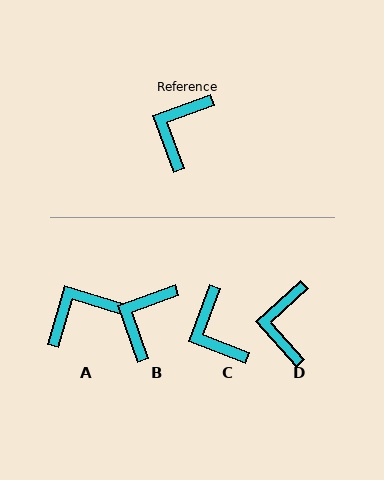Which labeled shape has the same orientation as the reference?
B.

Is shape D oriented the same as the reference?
No, it is off by about 22 degrees.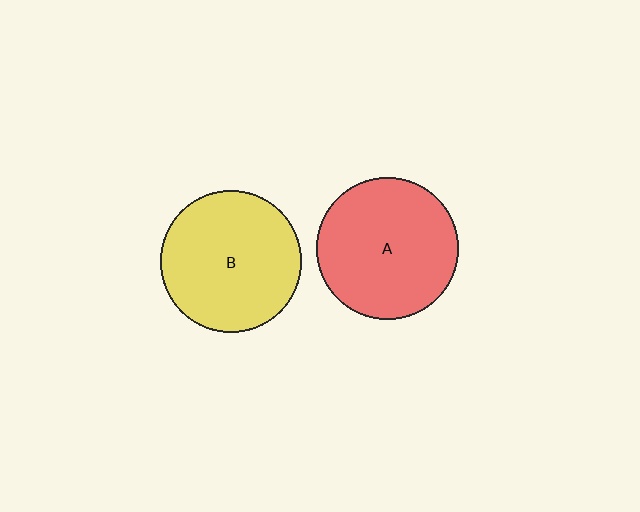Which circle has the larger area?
Circle A (red).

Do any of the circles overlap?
No, none of the circles overlap.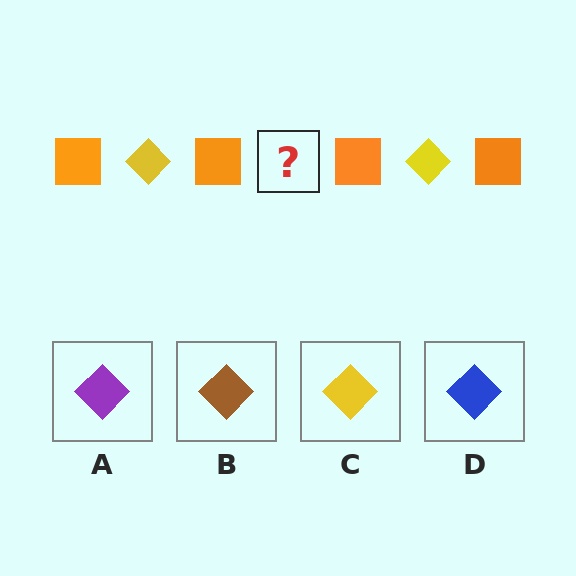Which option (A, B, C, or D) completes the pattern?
C.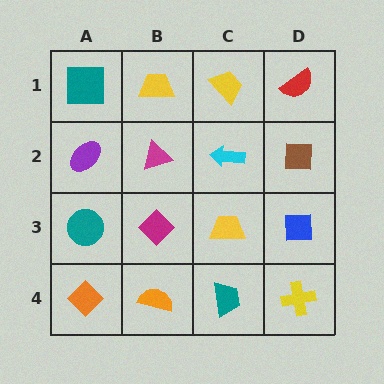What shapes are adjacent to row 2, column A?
A teal square (row 1, column A), a teal circle (row 3, column A), a magenta triangle (row 2, column B).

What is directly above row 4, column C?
A yellow trapezoid.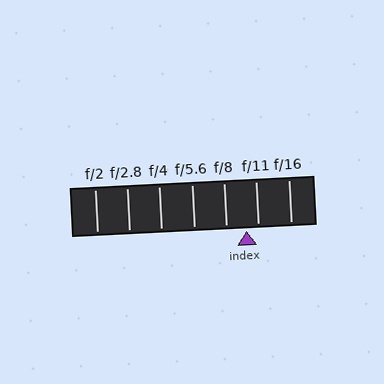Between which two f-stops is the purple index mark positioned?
The index mark is between f/8 and f/11.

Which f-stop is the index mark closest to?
The index mark is closest to f/11.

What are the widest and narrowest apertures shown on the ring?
The widest aperture shown is f/2 and the narrowest is f/16.